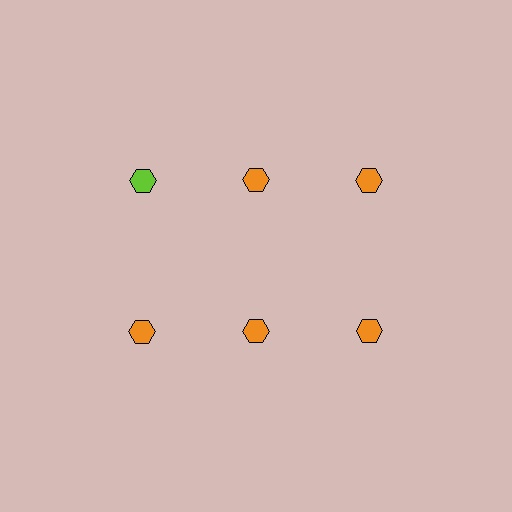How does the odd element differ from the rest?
It has a different color: lime instead of orange.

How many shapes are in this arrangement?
There are 6 shapes arranged in a grid pattern.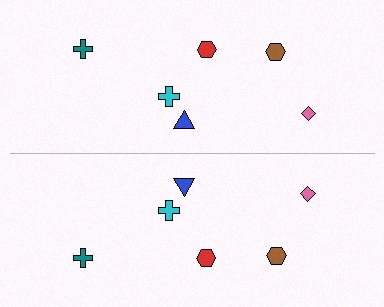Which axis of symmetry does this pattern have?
The pattern has a horizontal axis of symmetry running through the center of the image.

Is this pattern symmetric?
Yes, this pattern has bilateral (reflection) symmetry.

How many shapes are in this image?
There are 12 shapes in this image.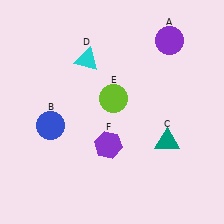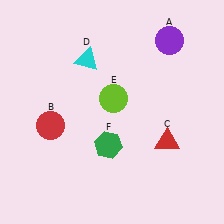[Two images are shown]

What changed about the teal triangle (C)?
In Image 1, C is teal. In Image 2, it changed to red.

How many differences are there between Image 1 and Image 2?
There are 3 differences between the two images.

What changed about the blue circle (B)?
In Image 1, B is blue. In Image 2, it changed to red.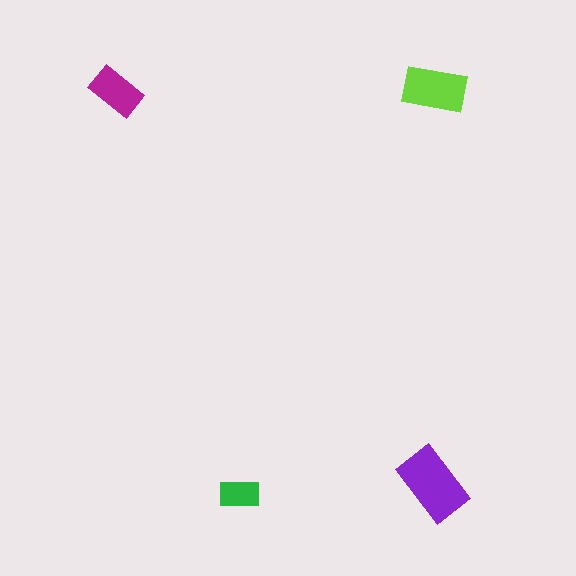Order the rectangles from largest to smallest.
the purple one, the lime one, the magenta one, the green one.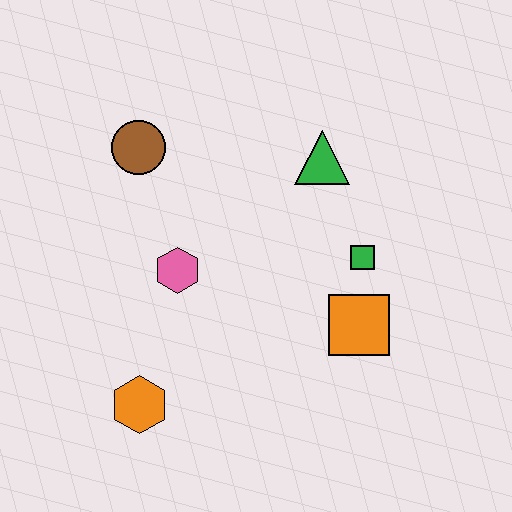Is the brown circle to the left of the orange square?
Yes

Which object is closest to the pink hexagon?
The brown circle is closest to the pink hexagon.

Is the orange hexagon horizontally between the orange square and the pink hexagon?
No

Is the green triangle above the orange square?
Yes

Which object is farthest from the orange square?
The brown circle is farthest from the orange square.